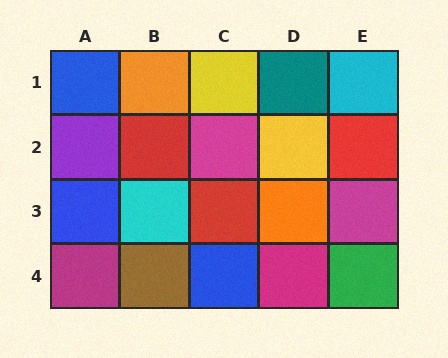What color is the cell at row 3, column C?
Red.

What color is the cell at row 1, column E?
Cyan.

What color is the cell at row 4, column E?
Green.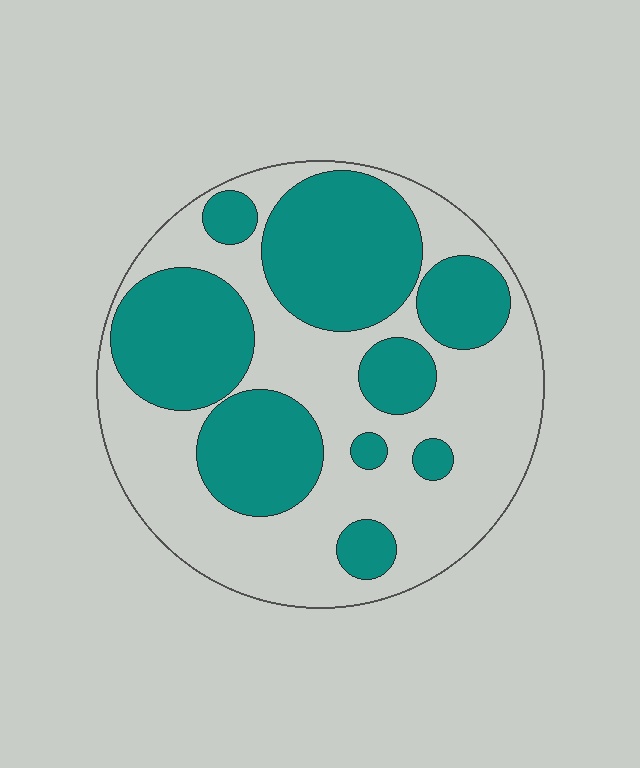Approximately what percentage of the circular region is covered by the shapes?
Approximately 45%.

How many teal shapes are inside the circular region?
9.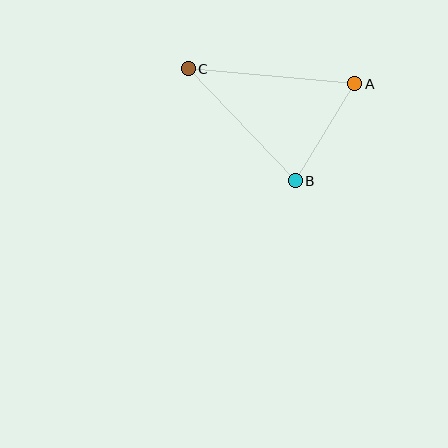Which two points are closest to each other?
Points A and B are closest to each other.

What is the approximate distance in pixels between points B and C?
The distance between B and C is approximately 155 pixels.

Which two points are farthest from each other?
Points A and C are farthest from each other.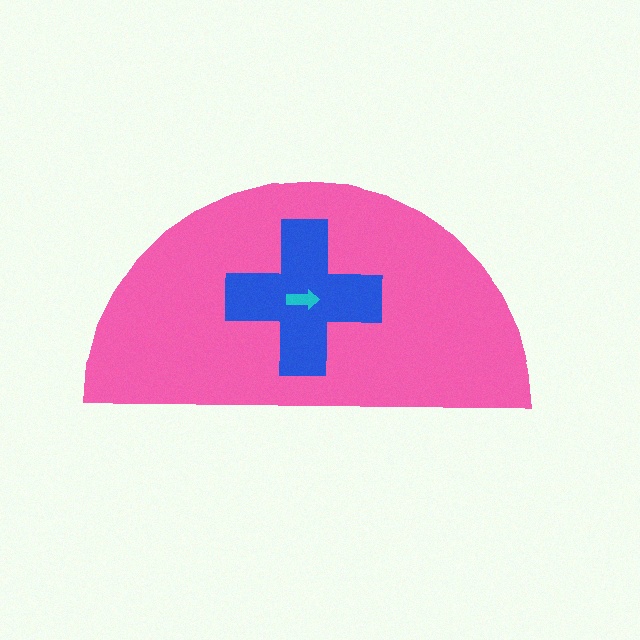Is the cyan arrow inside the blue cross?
Yes.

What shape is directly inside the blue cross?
The cyan arrow.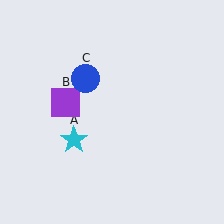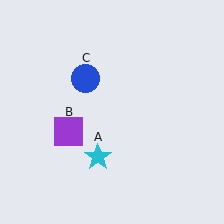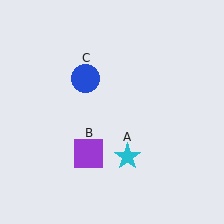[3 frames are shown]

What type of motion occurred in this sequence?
The cyan star (object A), purple square (object B) rotated counterclockwise around the center of the scene.